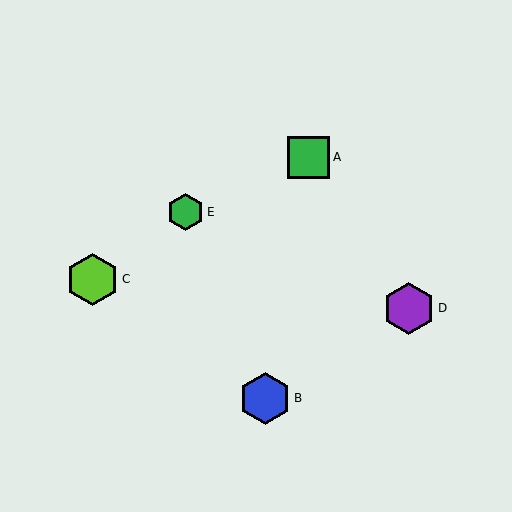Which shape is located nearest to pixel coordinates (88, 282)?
The lime hexagon (labeled C) at (93, 279) is nearest to that location.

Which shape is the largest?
The blue hexagon (labeled B) is the largest.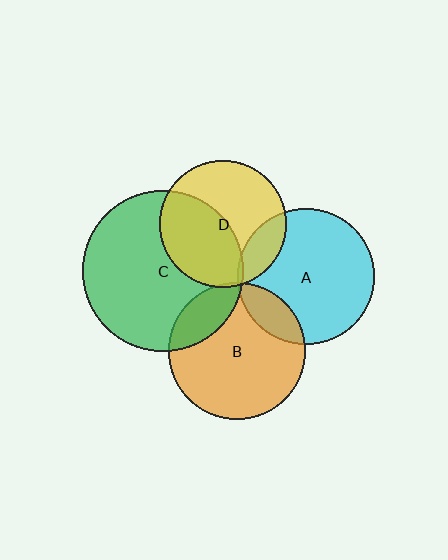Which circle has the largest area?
Circle C (green).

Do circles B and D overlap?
Yes.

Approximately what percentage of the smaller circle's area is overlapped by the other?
Approximately 5%.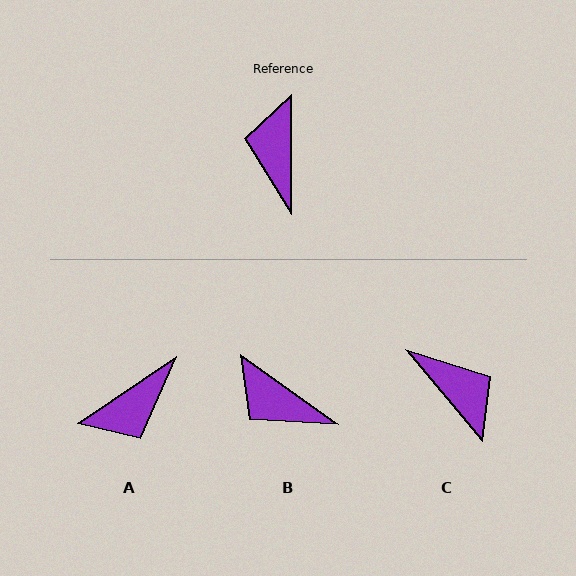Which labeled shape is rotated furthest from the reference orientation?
C, about 140 degrees away.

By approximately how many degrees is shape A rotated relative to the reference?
Approximately 124 degrees counter-clockwise.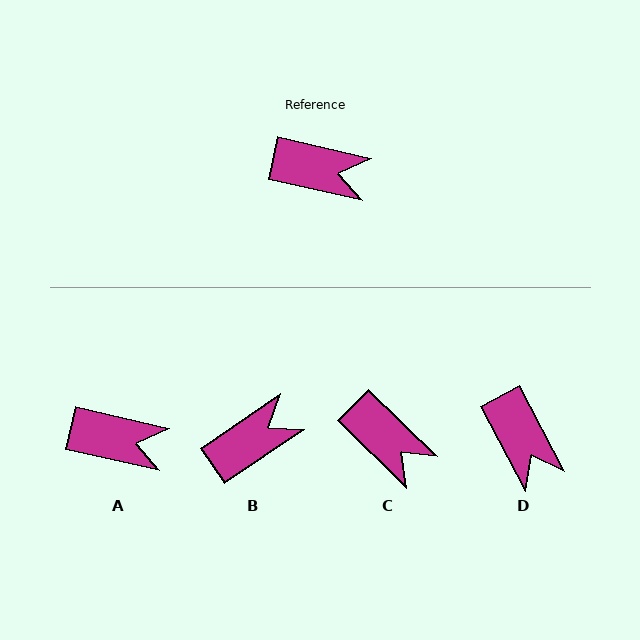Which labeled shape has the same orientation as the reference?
A.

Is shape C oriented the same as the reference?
No, it is off by about 31 degrees.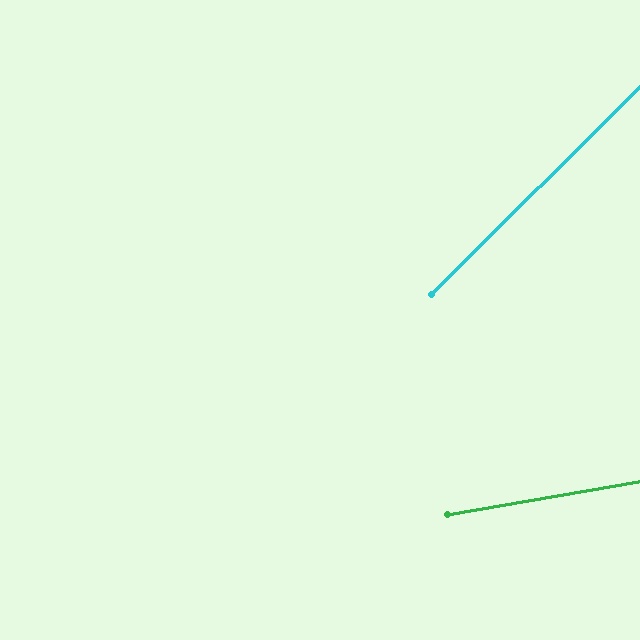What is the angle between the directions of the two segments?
Approximately 35 degrees.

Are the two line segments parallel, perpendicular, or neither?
Neither parallel nor perpendicular — they differ by about 35°.